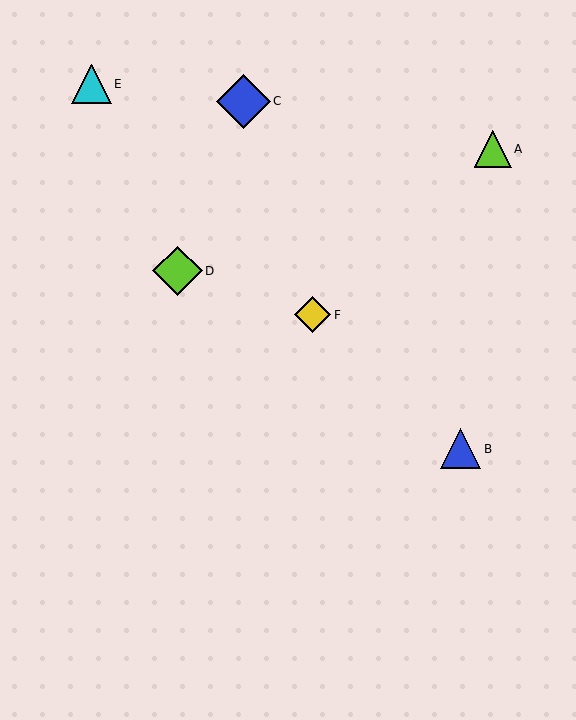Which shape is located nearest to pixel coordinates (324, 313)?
The yellow diamond (labeled F) at (313, 315) is nearest to that location.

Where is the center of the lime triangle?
The center of the lime triangle is at (493, 149).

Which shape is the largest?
The blue diamond (labeled C) is the largest.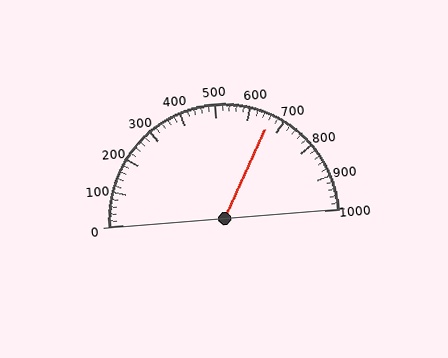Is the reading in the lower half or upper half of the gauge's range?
The reading is in the upper half of the range (0 to 1000).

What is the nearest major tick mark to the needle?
The nearest major tick mark is 700.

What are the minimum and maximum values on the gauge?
The gauge ranges from 0 to 1000.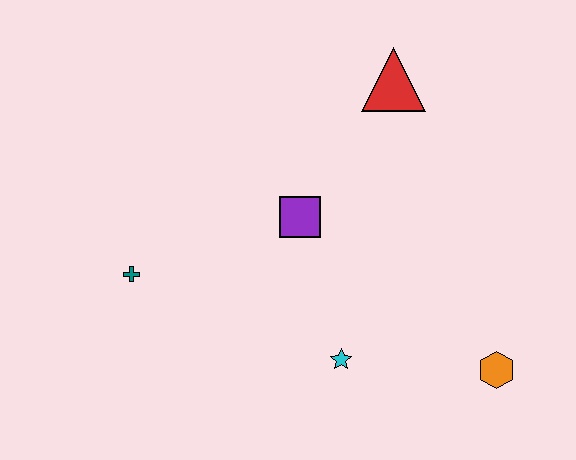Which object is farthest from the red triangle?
The teal cross is farthest from the red triangle.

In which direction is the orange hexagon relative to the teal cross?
The orange hexagon is to the right of the teal cross.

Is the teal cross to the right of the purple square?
No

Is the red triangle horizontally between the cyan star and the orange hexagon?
Yes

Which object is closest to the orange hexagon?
The cyan star is closest to the orange hexagon.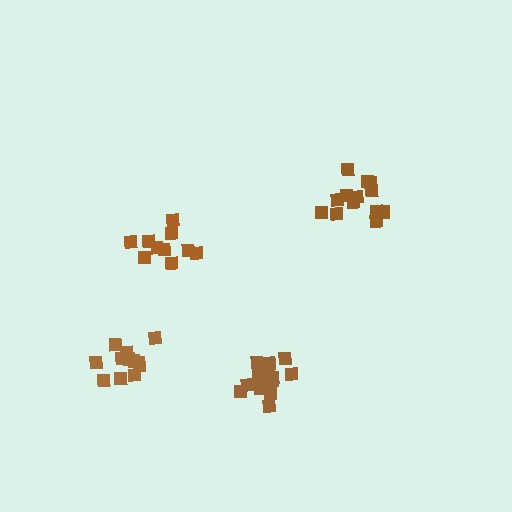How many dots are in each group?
Group 1: 13 dots, Group 2: 12 dots, Group 3: 10 dots, Group 4: 14 dots (49 total).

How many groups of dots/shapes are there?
There are 4 groups.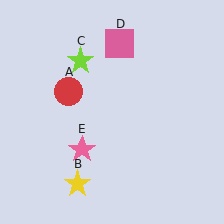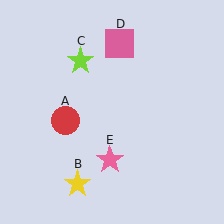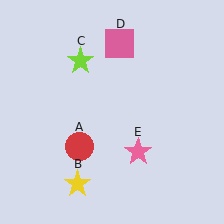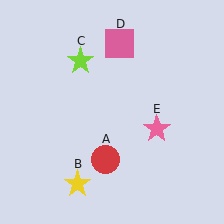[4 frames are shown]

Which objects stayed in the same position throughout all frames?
Yellow star (object B) and lime star (object C) and pink square (object D) remained stationary.